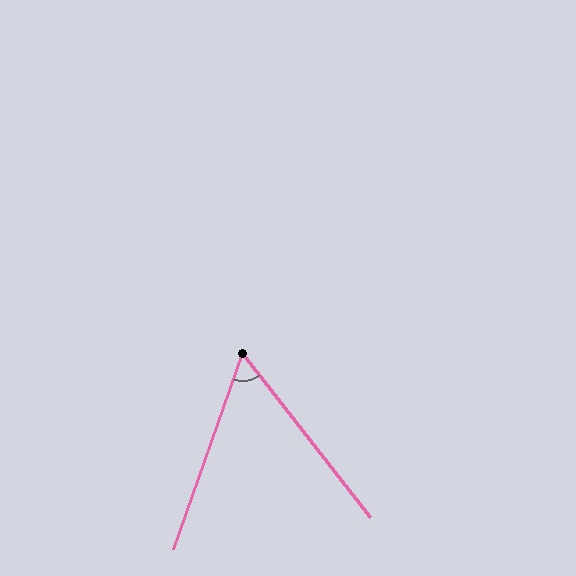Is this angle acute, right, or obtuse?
It is acute.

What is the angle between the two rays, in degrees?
Approximately 57 degrees.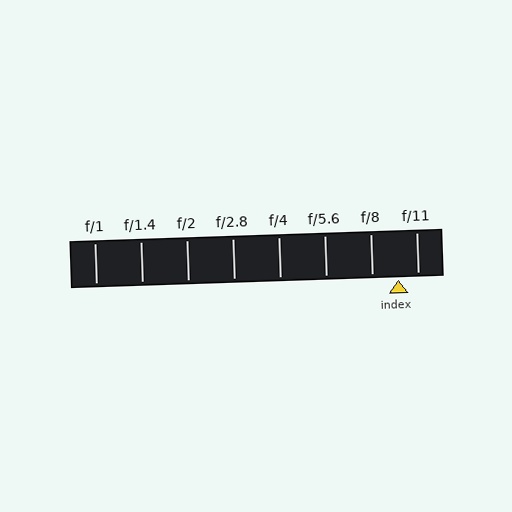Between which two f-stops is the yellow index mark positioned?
The index mark is between f/8 and f/11.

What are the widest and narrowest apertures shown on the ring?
The widest aperture shown is f/1 and the narrowest is f/11.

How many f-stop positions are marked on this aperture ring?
There are 8 f-stop positions marked.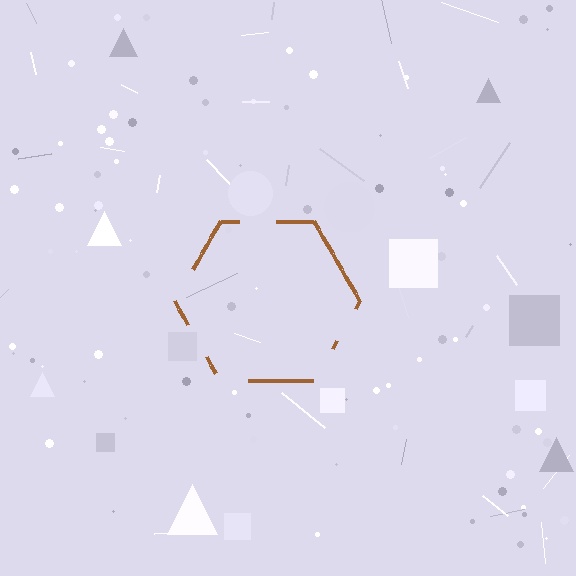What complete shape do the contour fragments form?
The contour fragments form a hexagon.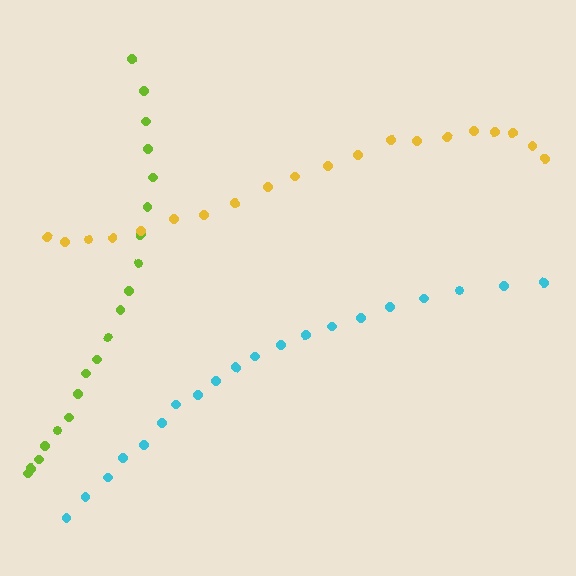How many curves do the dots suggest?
There are 3 distinct paths.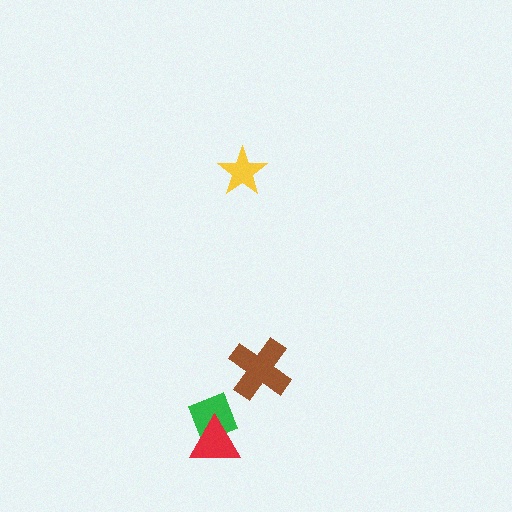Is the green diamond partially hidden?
Yes, it is partially covered by another shape.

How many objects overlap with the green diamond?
1 object overlaps with the green diamond.